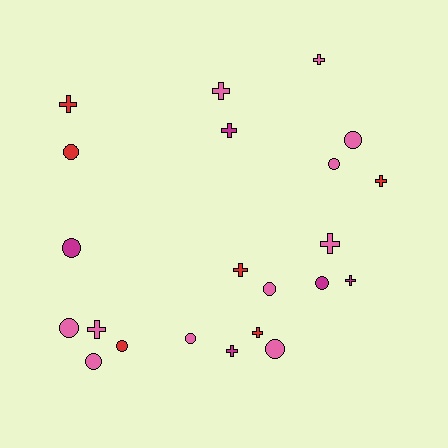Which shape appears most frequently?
Circle, with 11 objects.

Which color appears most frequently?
Pink, with 11 objects.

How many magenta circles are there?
There are 2 magenta circles.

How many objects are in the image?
There are 22 objects.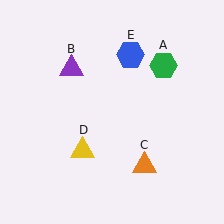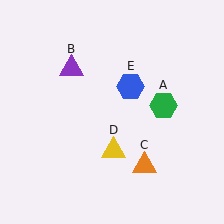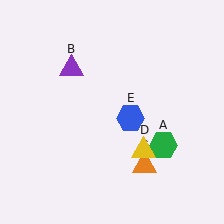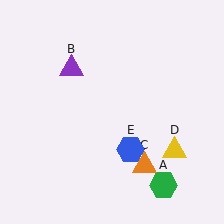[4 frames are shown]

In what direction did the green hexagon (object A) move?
The green hexagon (object A) moved down.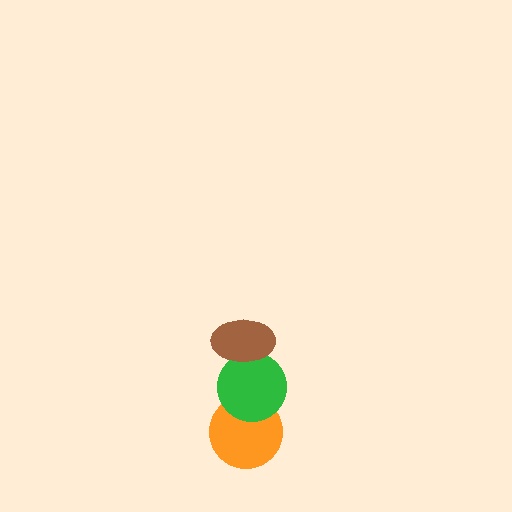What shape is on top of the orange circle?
The green circle is on top of the orange circle.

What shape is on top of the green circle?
The brown ellipse is on top of the green circle.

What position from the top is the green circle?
The green circle is 2nd from the top.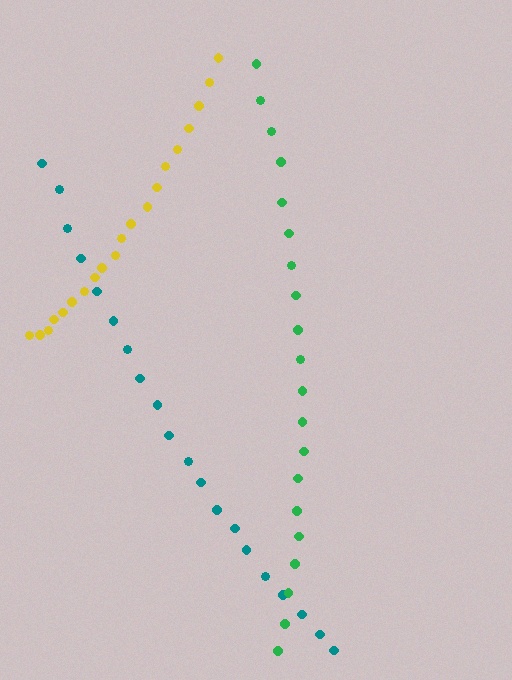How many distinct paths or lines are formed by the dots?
There are 3 distinct paths.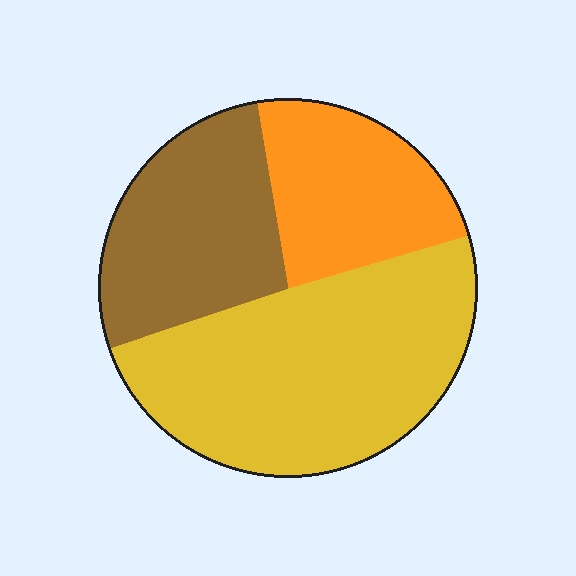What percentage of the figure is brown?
Brown covers around 30% of the figure.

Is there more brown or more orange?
Brown.